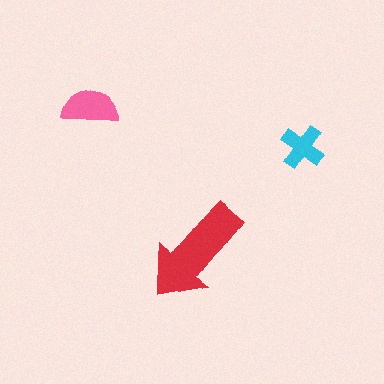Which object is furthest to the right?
The cyan cross is rightmost.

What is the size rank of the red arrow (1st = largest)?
1st.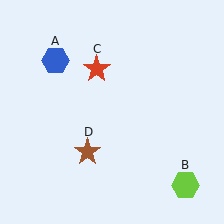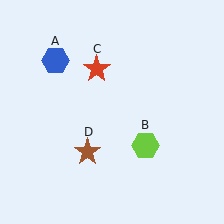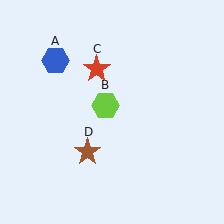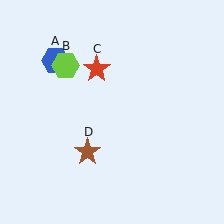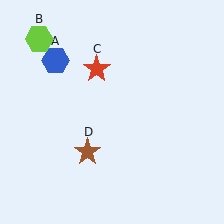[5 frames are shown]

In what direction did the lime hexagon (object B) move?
The lime hexagon (object B) moved up and to the left.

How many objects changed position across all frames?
1 object changed position: lime hexagon (object B).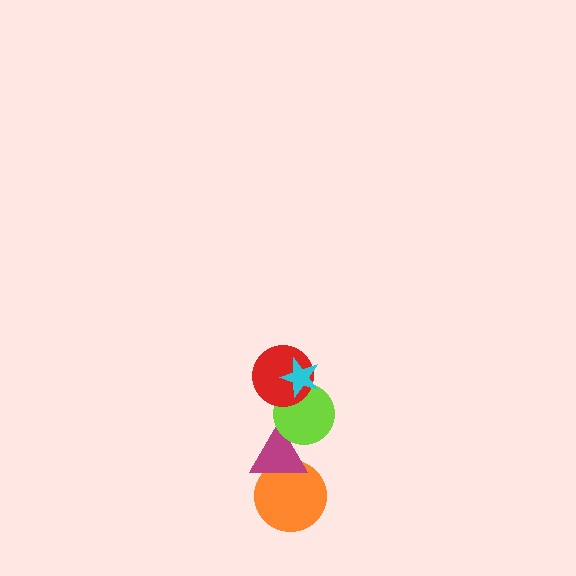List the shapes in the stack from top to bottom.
From top to bottom: the cyan star, the red circle, the lime circle, the magenta triangle, the orange circle.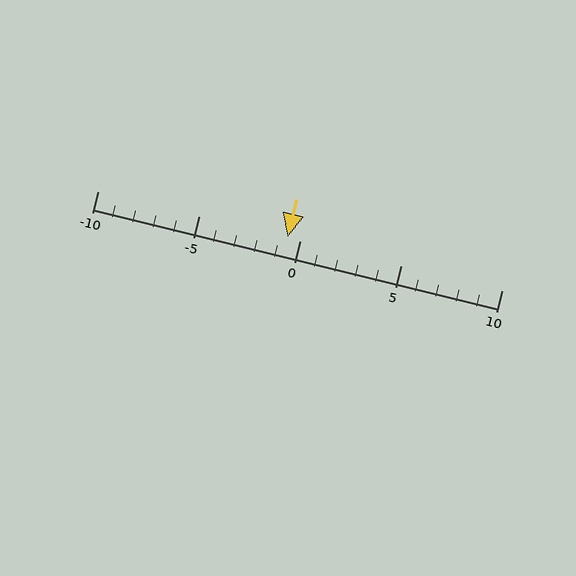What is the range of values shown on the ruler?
The ruler shows values from -10 to 10.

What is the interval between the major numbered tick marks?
The major tick marks are spaced 5 units apart.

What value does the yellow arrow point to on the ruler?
The yellow arrow points to approximately -1.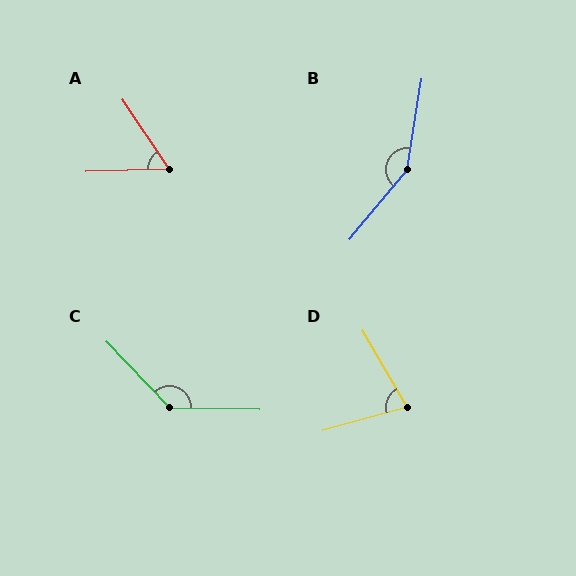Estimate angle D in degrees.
Approximately 75 degrees.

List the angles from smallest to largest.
A (58°), D (75°), C (135°), B (149°).